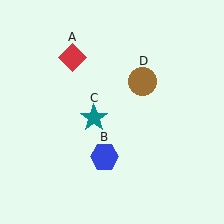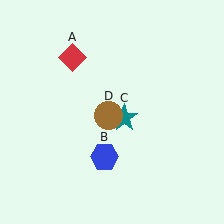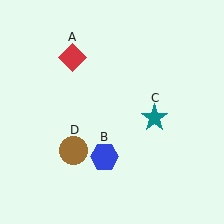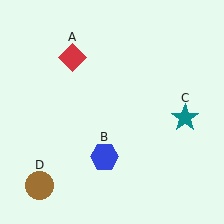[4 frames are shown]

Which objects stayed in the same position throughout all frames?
Red diamond (object A) and blue hexagon (object B) remained stationary.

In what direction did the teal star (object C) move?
The teal star (object C) moved right.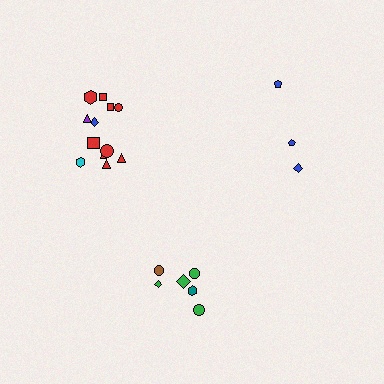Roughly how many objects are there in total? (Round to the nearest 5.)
Roughly 20 objects in total.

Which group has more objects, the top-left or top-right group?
The top-left group.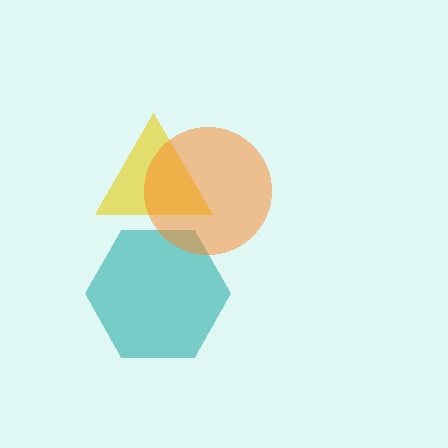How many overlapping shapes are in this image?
There are 3 overlapping shapes in the image.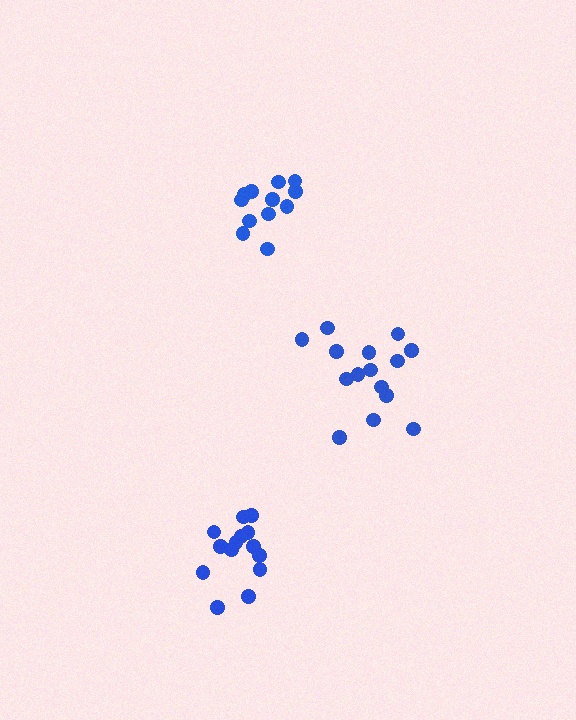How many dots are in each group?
Group 1: 14 dots, Group 2: 12 dots, Group 3: 15 dots (41 total).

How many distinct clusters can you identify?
There are 3 distinct clusters.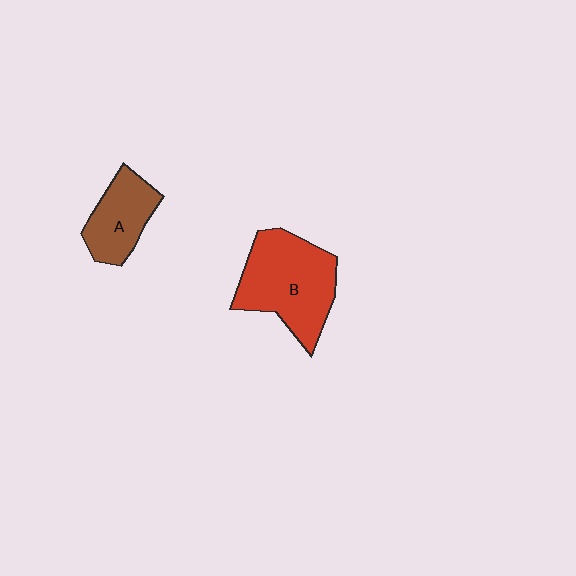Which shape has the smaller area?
Shape A (brown).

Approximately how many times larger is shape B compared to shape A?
Approximately 1.7 times.